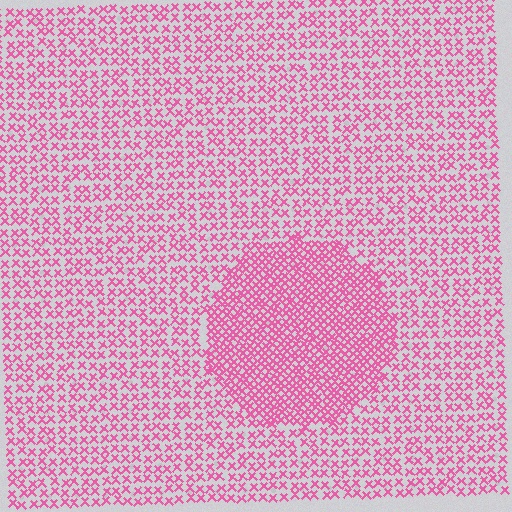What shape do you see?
I see a circle.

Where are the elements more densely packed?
The elements are more densely packed inside the circle boundary.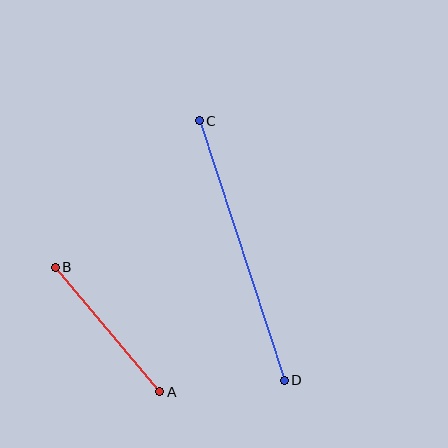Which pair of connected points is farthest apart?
Points C and D are farthest apart.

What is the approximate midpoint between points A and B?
The midpoint is at approximately (108, 330) pixels.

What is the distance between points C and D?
The distance is approximately 273 pixels.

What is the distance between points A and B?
The distance is approximately 162 pixels.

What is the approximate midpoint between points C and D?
The midpoint is at approximately (242, 250) pixels.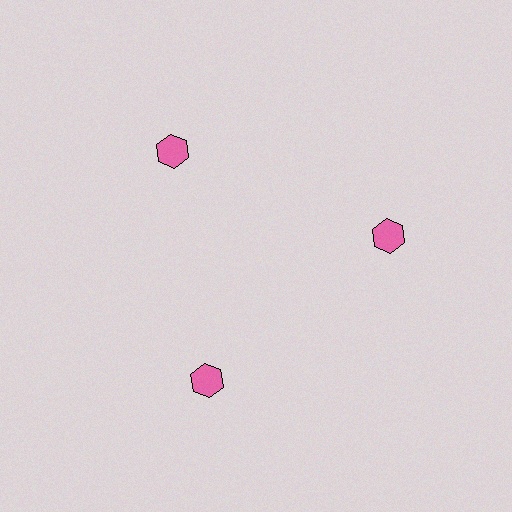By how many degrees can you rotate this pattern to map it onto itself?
The pattern maps onto itself every 120 degrees of rotation.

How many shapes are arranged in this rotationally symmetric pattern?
There are 3 shapes, arranged in 3 groups of 1.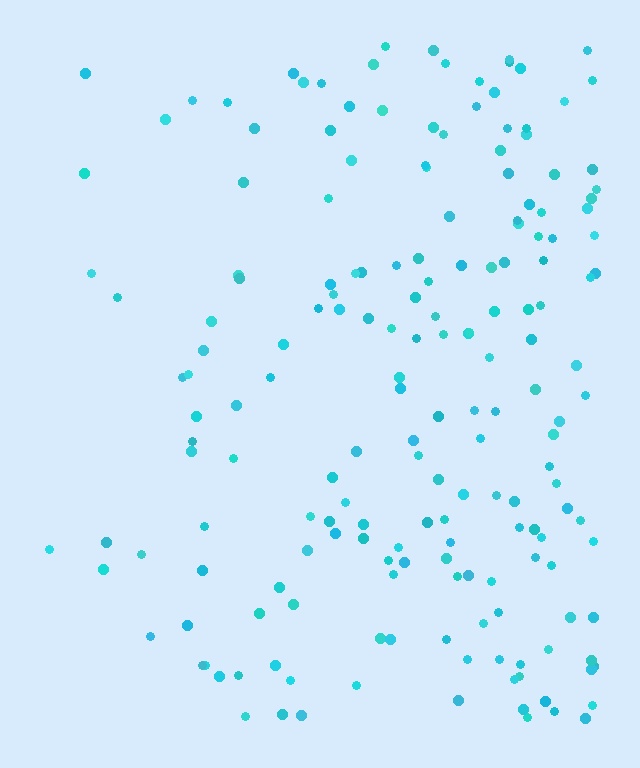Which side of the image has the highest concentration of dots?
The right.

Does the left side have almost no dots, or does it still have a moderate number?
Still a moderate number, just noticeably fewer than the right.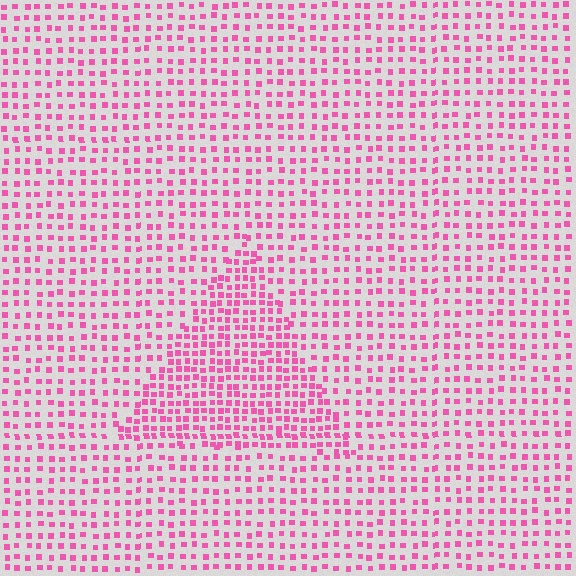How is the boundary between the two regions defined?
The boundary is defined by a change in element density (approximately 1.8x ratio). All elements are the same color, size, and shape.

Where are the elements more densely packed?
The elements are more densely packed inside the triangle boundary.